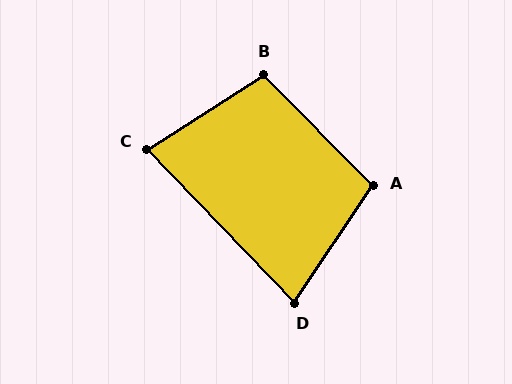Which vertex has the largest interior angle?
B, at approximately 102 degrees.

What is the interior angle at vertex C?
Approximately 79 degrees (acute).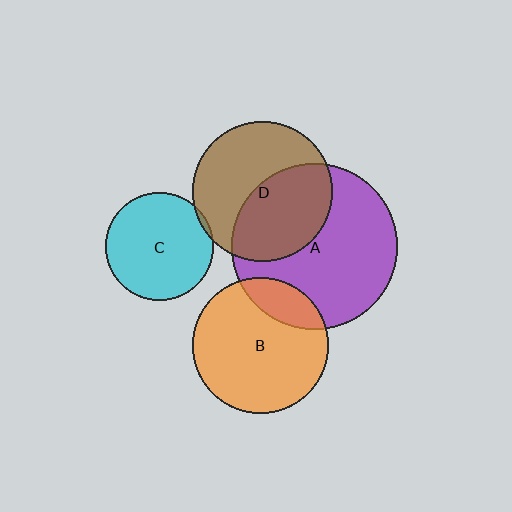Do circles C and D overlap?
Yes.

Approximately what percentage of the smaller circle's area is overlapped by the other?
Approximately 5%.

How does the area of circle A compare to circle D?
Approximately 1.4 times.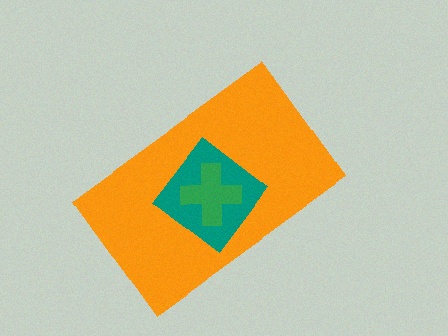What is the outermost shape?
The orange rectangle.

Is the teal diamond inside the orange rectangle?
Yes.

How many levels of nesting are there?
3.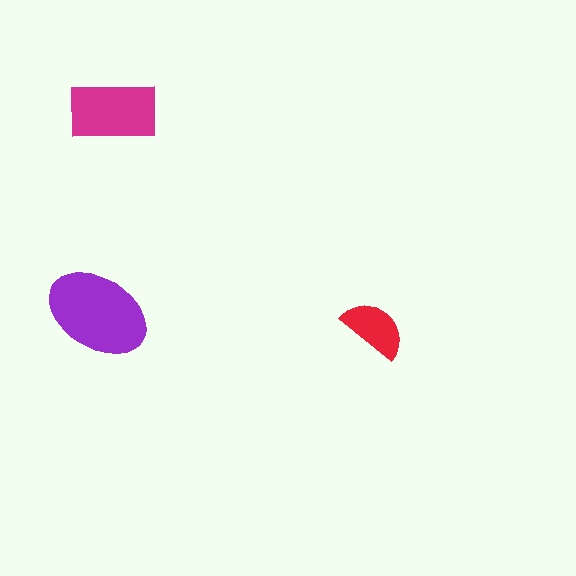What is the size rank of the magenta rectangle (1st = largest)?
2nd.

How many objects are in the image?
There are 3 objects in the image.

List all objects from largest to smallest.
The purple ellipse, the magenta rectangle, the red semicircle.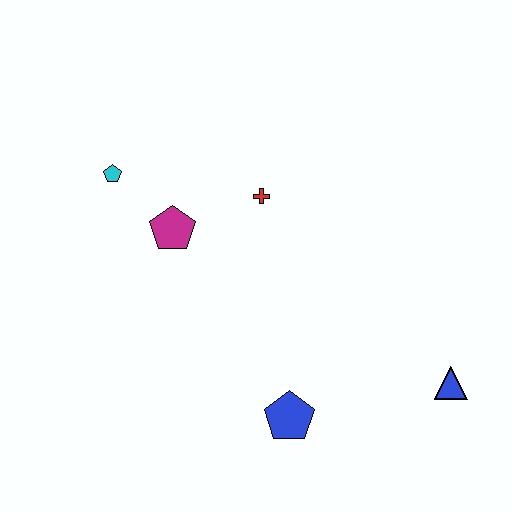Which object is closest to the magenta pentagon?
The cyan pentagon is closest to the magenta pentagon.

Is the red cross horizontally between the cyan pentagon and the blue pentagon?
Yes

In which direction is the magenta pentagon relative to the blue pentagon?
The magenta pentagon is above the blue pentagon.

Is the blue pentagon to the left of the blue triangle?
Yes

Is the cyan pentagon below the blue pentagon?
No